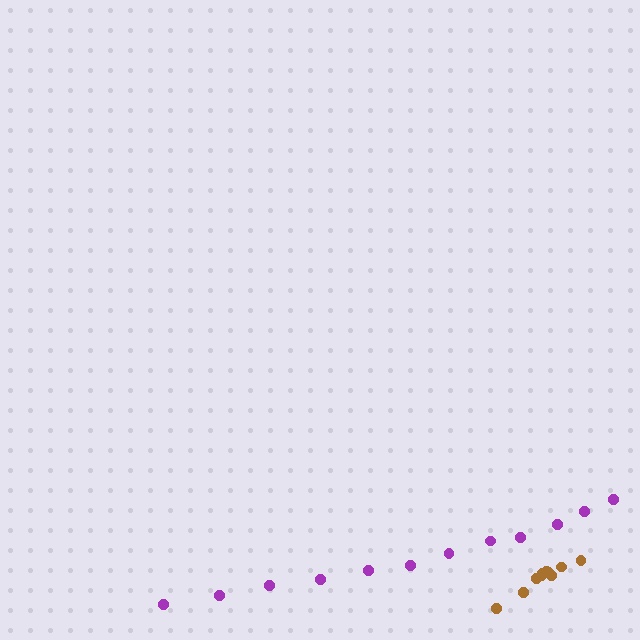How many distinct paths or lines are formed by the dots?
There are 2 distinct paths.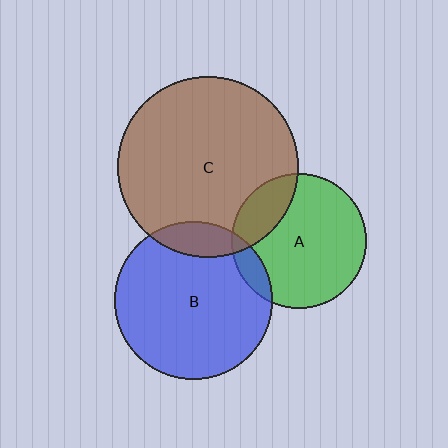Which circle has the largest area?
Circle C (brown).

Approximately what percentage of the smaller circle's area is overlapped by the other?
Approximately 20%.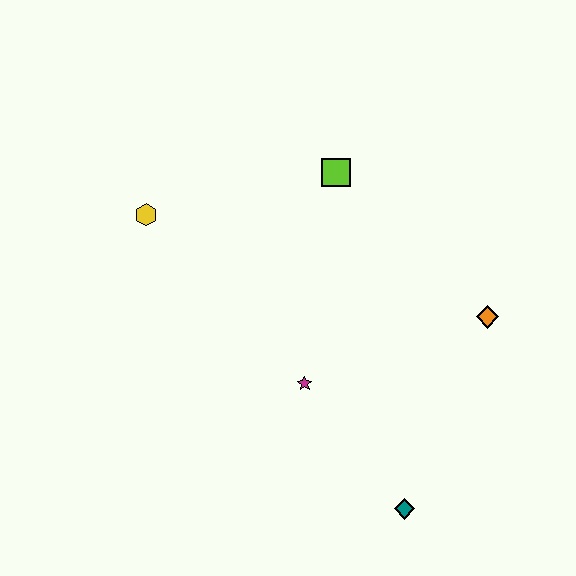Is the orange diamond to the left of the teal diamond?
No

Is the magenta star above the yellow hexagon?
No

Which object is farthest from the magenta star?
The yellow hexagon is farthest from the magenta star.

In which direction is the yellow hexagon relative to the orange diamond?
The yellow hexagon is to the left of the orange diamond.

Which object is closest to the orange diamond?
The magenta star is closest to the orange diamond.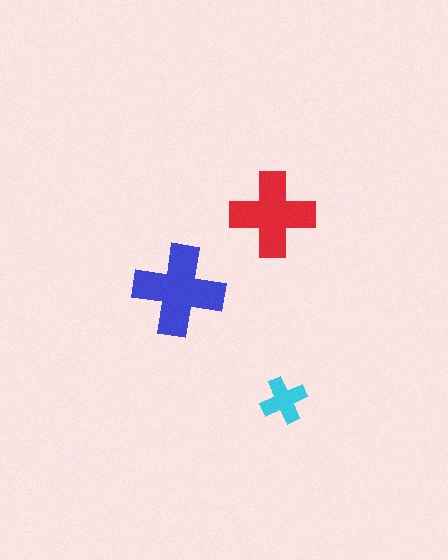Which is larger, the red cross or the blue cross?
The blue one.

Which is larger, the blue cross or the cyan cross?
The blue one.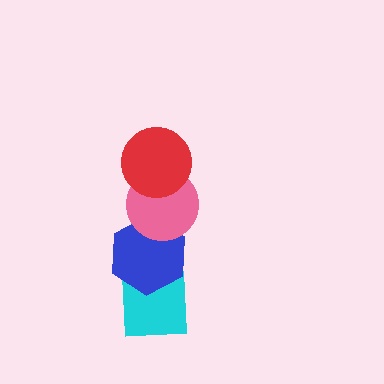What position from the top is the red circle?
The red circle is 1st from the top.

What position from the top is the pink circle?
The pink circle is 2nd from the top.